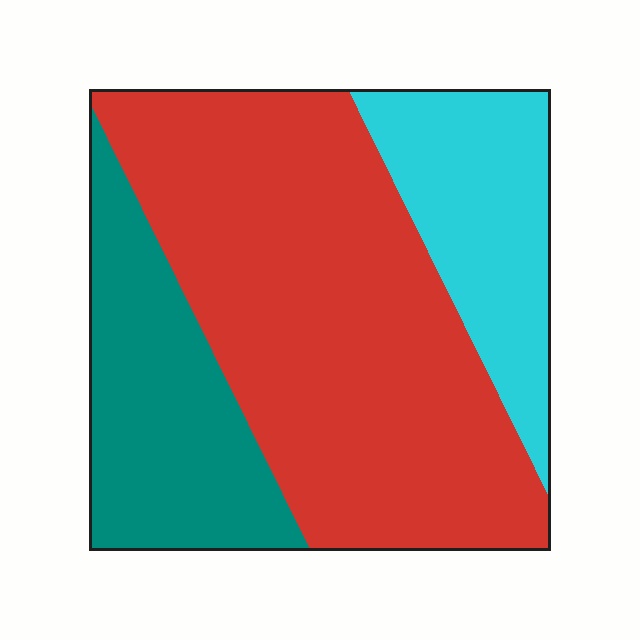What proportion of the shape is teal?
Teal takes up less than a quarter of the shape.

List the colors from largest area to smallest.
From largest to smallest: red, teal, cyan.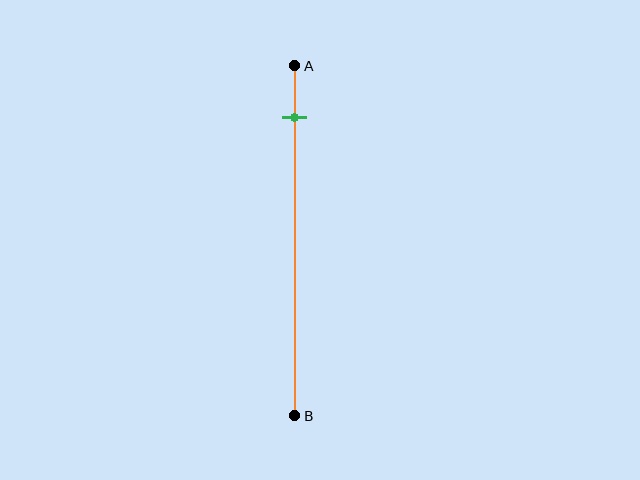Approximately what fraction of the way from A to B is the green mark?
The green mark is approximately 15% of the way from A to B.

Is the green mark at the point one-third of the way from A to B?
No, the mark is at about 15% from A, not at the 33% one-third point.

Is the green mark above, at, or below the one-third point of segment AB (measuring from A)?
The green mark is above the one-third point of segment AB.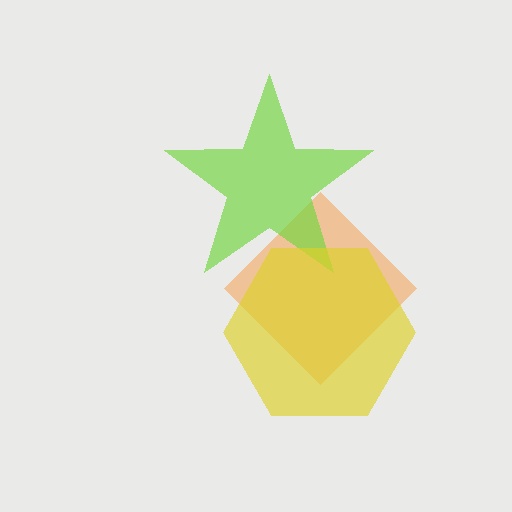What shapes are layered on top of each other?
The layered shapes are: an orange diamond, a lime star, a yellow hexagon.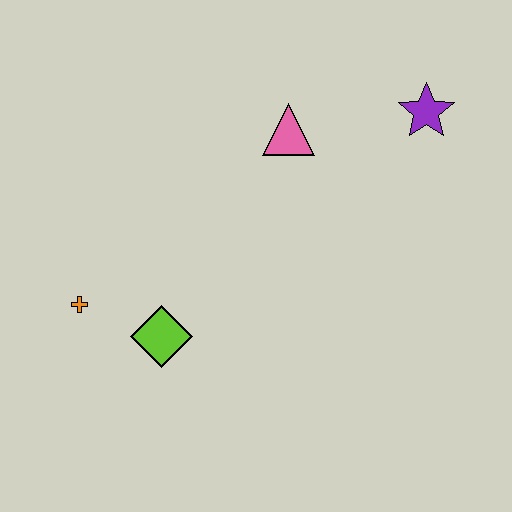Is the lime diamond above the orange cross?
No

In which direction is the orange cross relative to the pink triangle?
The orange cross is to the left of the pink triangle.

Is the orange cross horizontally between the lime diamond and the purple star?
No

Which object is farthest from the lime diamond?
The purple star is farthest from the lime diamond.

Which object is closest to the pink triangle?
The purple star is closest to the pink triangle.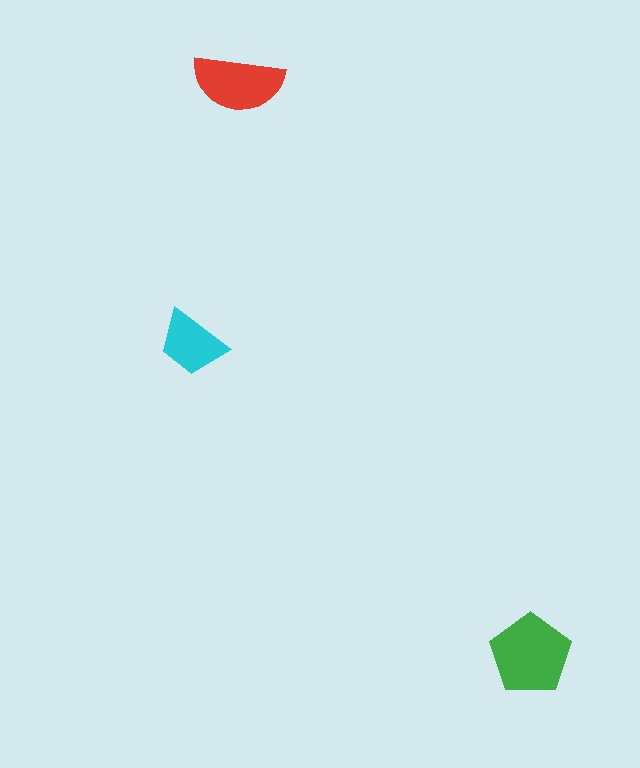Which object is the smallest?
The cyan trapezoid.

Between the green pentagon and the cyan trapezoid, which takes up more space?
The green pentagon.